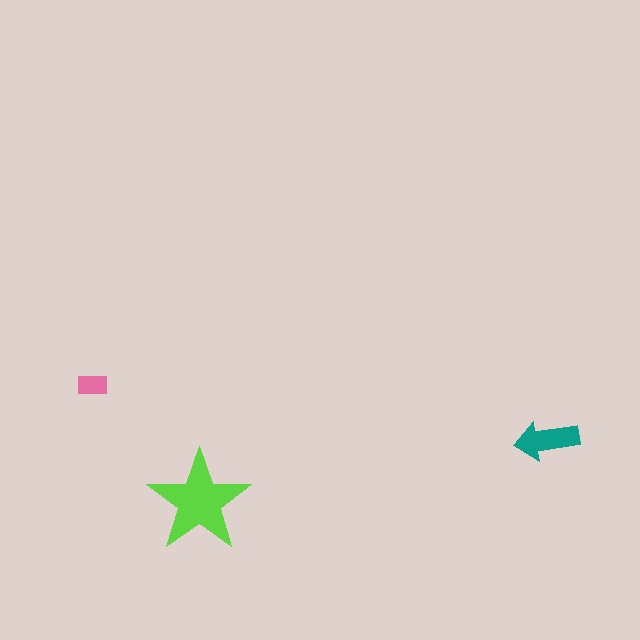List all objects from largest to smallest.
The lime star, the teal arrow, the pink rectangle.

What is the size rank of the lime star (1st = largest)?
1st.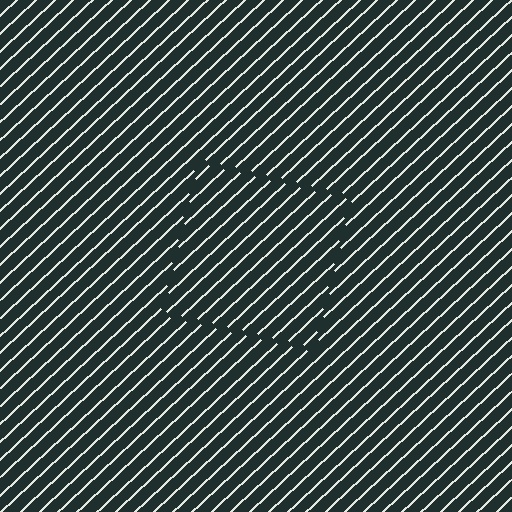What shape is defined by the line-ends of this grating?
An illusory square. The interior of the shape contains the same grating, shifted by half a period — the contour is defined by the phase discontinuity where line-ends from the inner and outer gratings abut.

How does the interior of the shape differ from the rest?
The interior of the shape contains the same grating, shifted by half a period — the contour is defined by the phase discontinuity where line-ends from the inner and outer gratings abut.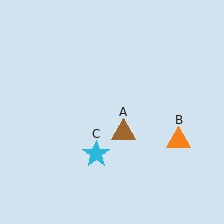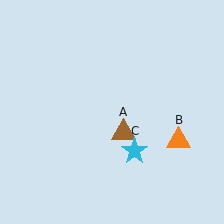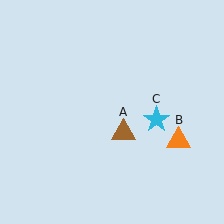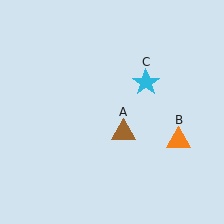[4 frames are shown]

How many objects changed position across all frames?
1 object changed position: cyan star (object C).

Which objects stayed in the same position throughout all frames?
Brown triangle (object A) and orange triangle (object B) remained stationary.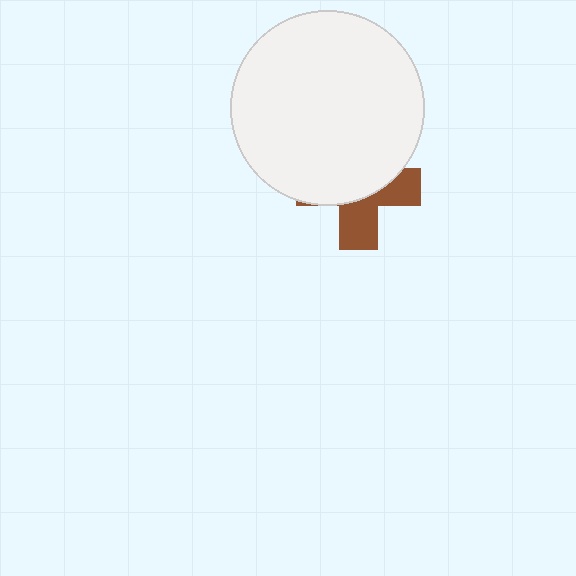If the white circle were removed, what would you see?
You would see the complete brown cross.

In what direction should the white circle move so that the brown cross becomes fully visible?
The white circle should move up. That is the shortest direction to clear the overlap and leave the brown cross fully visible.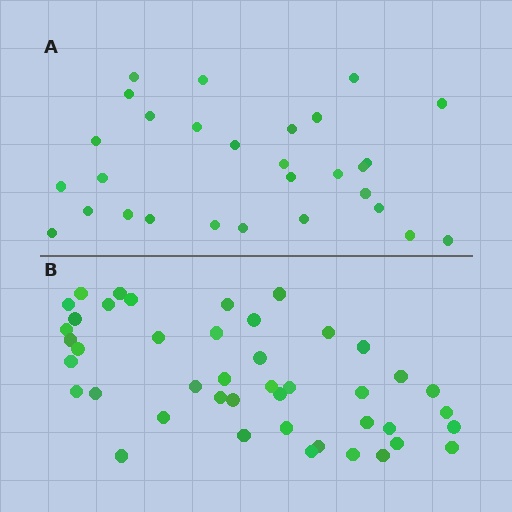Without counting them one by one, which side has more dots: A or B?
Region B (the bottom region) has more dots.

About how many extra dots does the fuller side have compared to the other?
Region B has approximately 15 more dots than region A.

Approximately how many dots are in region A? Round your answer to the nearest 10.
About 30 dots. (The exact count is 29, which rounds to 30.)